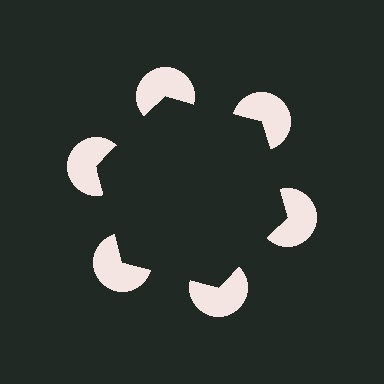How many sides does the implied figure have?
6 sides.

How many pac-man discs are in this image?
There are 6 — one at each vertex of the illusory hexagon.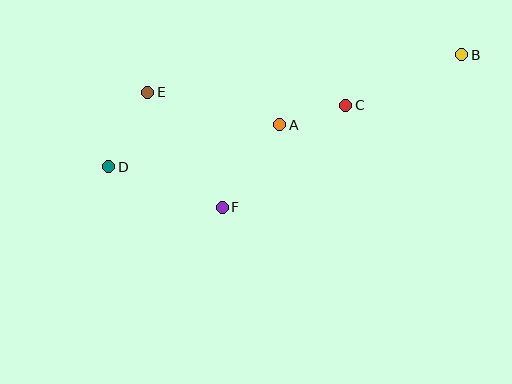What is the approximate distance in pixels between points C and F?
The distance between C and F is approximately 160 pixels.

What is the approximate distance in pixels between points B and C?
The distance between B and C is approximately 126 pixels.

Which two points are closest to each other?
Points A and C are closest to each other.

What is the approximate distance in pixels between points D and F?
The distance between D and F is approximately 121 pixels.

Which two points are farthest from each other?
Points B and D are farthest from each other.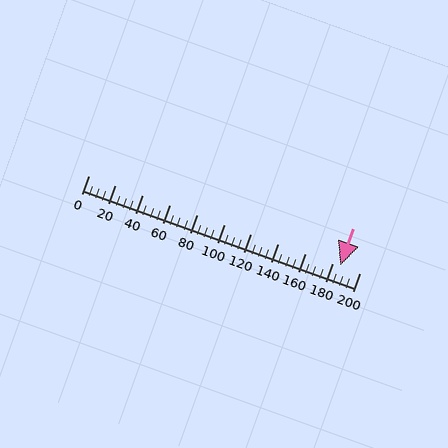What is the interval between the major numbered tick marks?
The major tick marks are spaced 20 units apart.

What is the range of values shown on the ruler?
The ruler shows values from 0 to 200.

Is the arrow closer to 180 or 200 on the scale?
The arrow is closer to 180.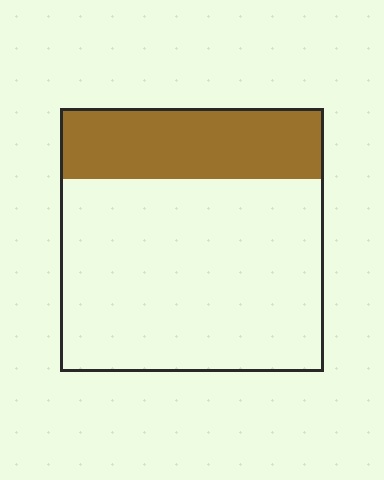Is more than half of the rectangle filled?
No.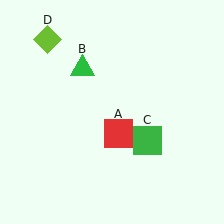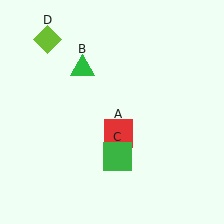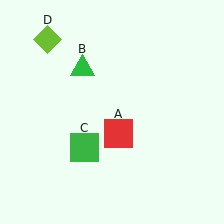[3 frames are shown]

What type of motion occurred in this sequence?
The green square (object C) rotated clockwise around the center of the scene.